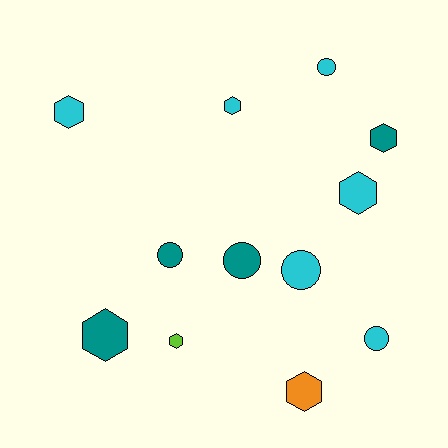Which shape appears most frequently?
Hexagon, with 7 objects.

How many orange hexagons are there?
There is 1 orange hexagon.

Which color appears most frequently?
Cyan, with 6 objects.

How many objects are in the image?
There are 12 objects.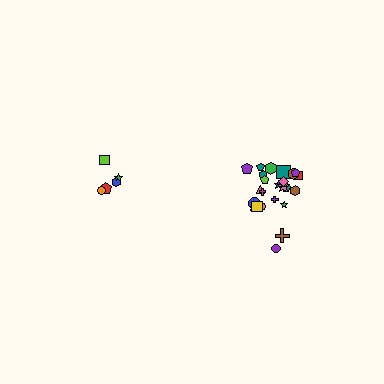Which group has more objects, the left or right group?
The right group.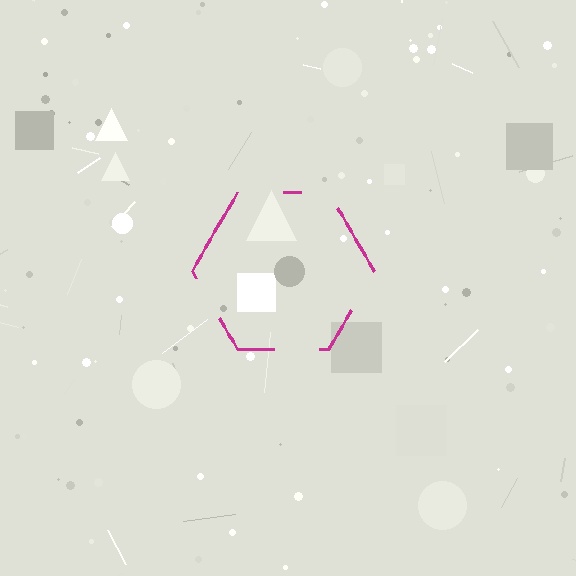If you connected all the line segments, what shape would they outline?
They would outline a hexagon.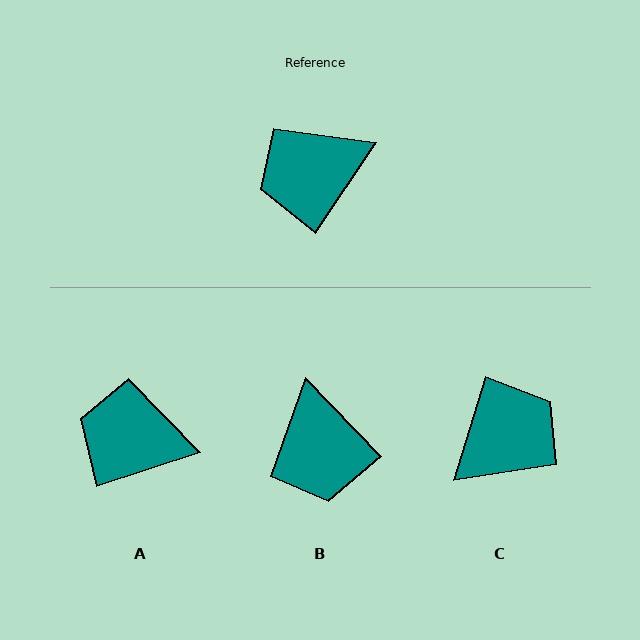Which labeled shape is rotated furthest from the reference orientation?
C, about 163 degrees away.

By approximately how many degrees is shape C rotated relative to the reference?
Approximately 163 degrees clockwise.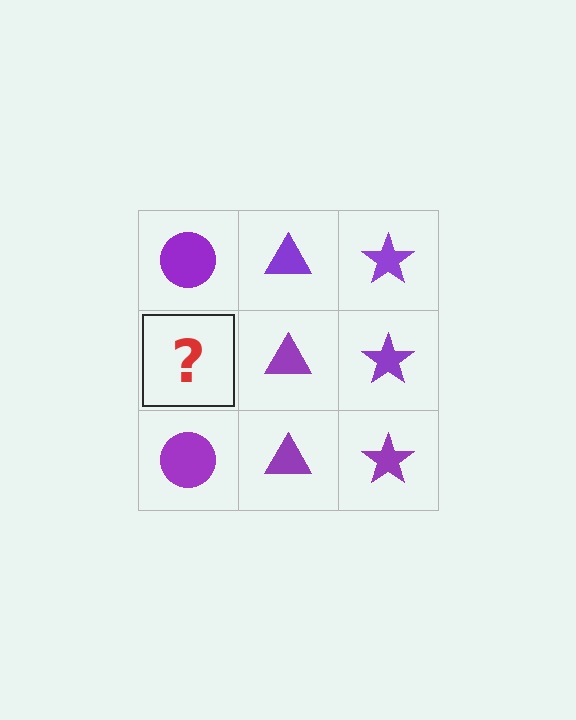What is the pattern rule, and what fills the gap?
The rule is that each column has a consistent shape. The gap should be filled with a purple circle.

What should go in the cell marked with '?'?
The missing cell should contain a purple circle.